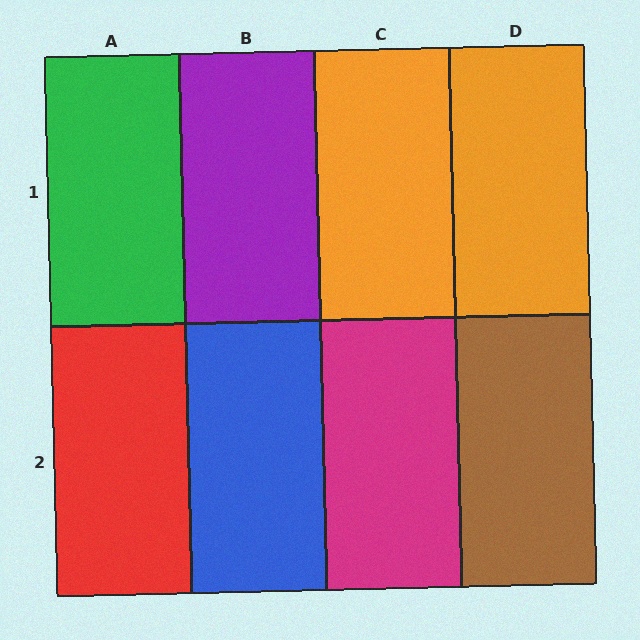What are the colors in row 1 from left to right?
Green, purple, orange, orange.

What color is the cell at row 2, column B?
Blue.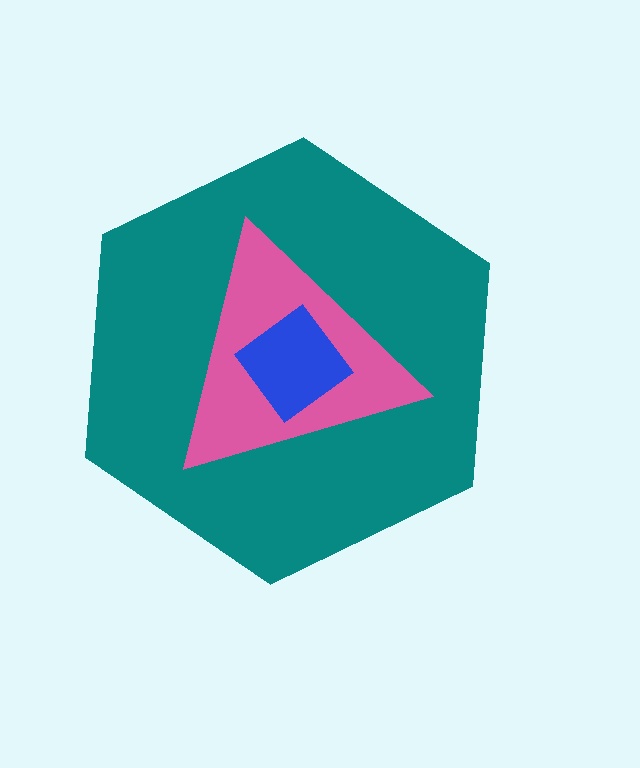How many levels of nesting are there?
3.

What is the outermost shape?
The teal hexagon.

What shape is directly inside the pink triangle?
The blue diamond.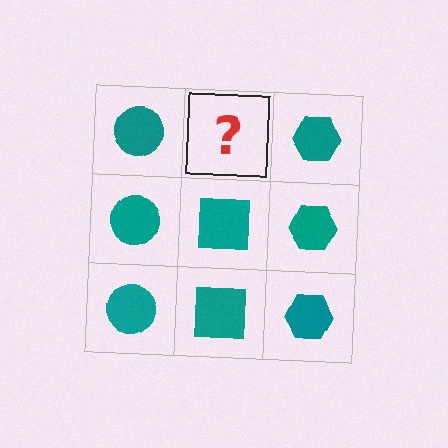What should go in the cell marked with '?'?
The missing cell should contain a teal square.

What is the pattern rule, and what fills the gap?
The rule is that each column has a consistent shape. The gap should be filled with a teal square.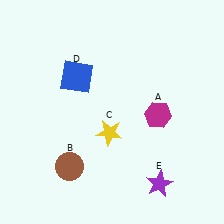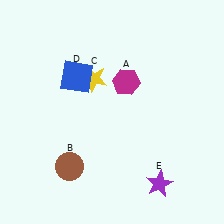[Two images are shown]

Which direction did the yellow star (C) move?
The yellow star (C) moved up.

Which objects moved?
The objects that moved are: the magenta hexagon (A), the yellow star (C).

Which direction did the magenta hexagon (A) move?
The magenta hexagon (A) moved up.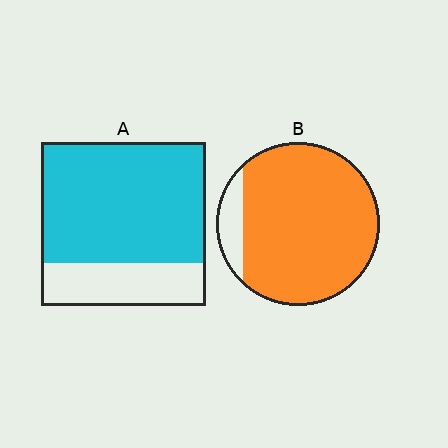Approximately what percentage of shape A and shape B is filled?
A is approximately 75% and B is approximately 90%.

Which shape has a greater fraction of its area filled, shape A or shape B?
Shape B.